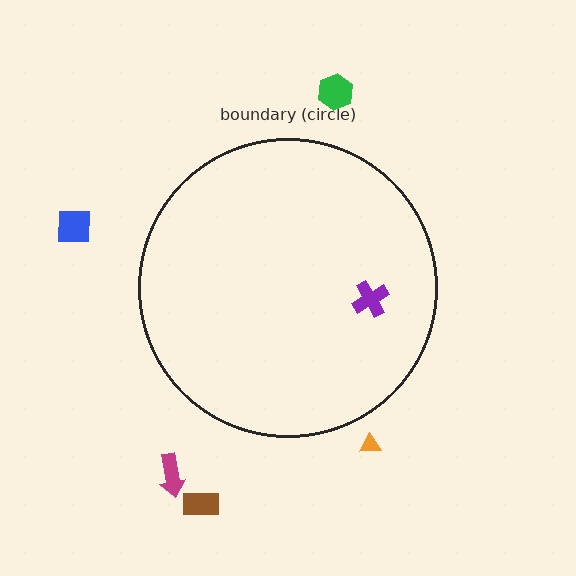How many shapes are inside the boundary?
1 inside, 5 outside.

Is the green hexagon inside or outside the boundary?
Outside.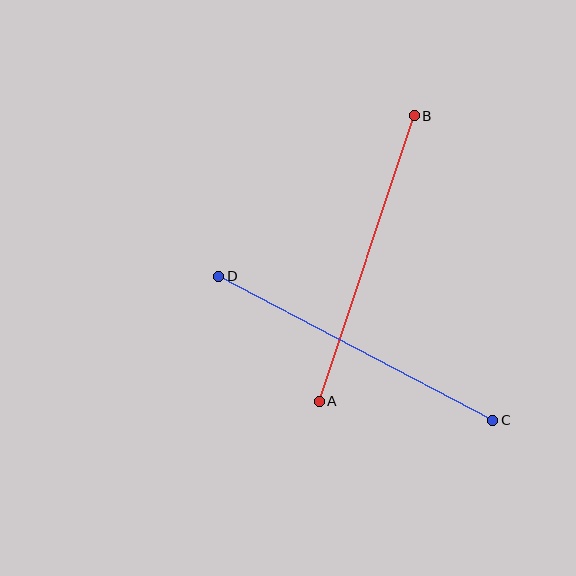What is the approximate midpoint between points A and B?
The midpoint is at approximately (367, 259) pixels.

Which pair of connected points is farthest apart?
Points C and D are farthest apart.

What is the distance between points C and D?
The distance is approximately 310 pixels.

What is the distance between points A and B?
The distance is approximately 301 pixels.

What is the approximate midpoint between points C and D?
The midpoint is at approximately (356, 348) pixels.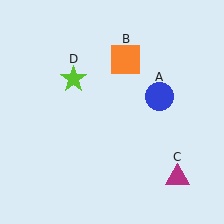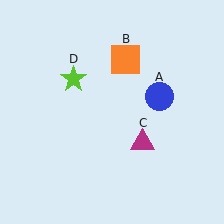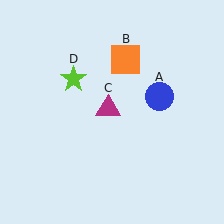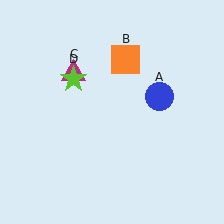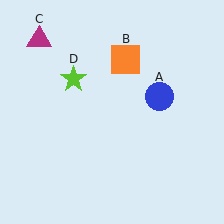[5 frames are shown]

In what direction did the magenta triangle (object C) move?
The magenta triangle (object C) moved up and to the left.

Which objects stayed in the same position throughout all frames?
Blue circle (object A) and orange square (object B) and lime star (object D) remained stationary.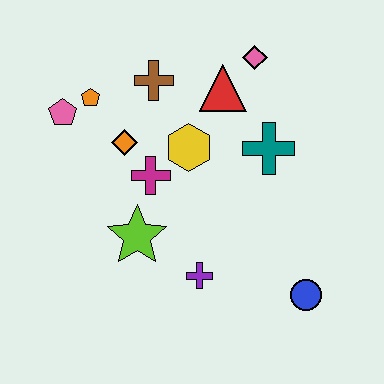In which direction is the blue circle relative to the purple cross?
The blue circle is to the right of the purple cross.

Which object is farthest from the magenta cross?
The blue circle is farthest from the magenta cross.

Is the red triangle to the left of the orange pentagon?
No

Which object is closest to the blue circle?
The purple cross is closest to the blue circle.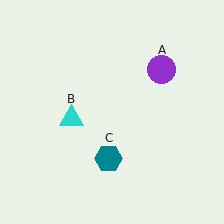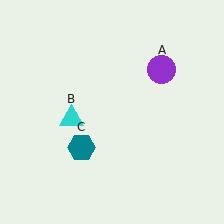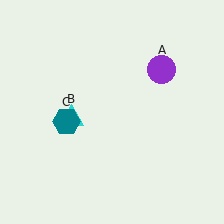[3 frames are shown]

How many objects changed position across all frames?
1 object changed position: teal hexagon (object C).